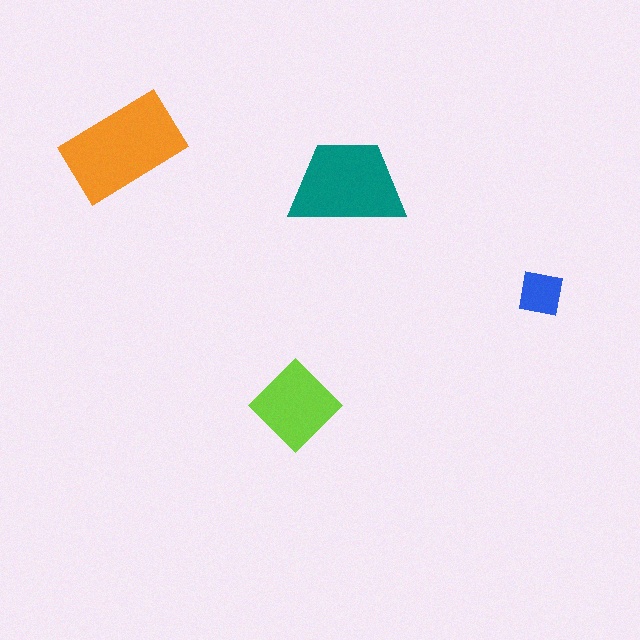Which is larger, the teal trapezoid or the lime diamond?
The teal trapezoid.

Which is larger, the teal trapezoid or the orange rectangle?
The orange rectangle.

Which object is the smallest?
The blue square.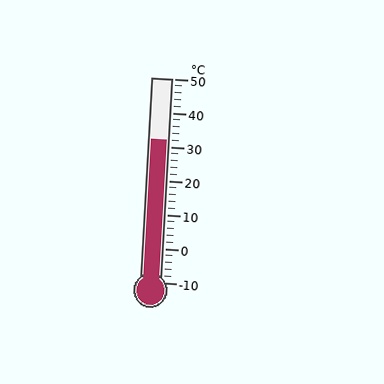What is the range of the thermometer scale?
The thermometer scale ranges from -10°C to 50°C.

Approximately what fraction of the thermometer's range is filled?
The thermometer is filled to approximately 70% of its range.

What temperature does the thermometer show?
The thermometer shows approximately 32°C.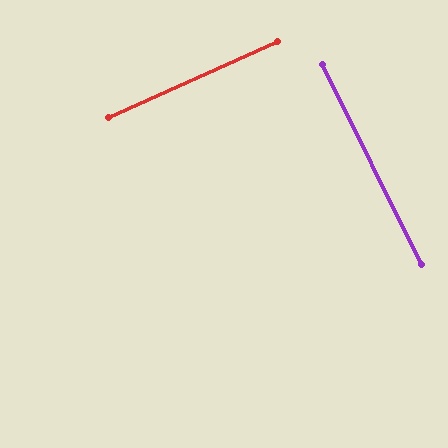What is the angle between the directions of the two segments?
Approximately 88 degrees.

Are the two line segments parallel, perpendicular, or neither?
Perpendicular — they meet at approximately 88°.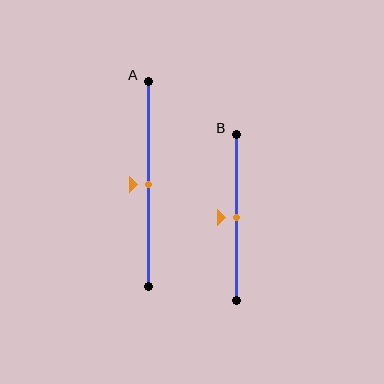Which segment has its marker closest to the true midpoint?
Segment A has its marker closest to the true midpoint.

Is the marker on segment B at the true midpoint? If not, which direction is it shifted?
Yes, the marker on segment B is at the true midpoint.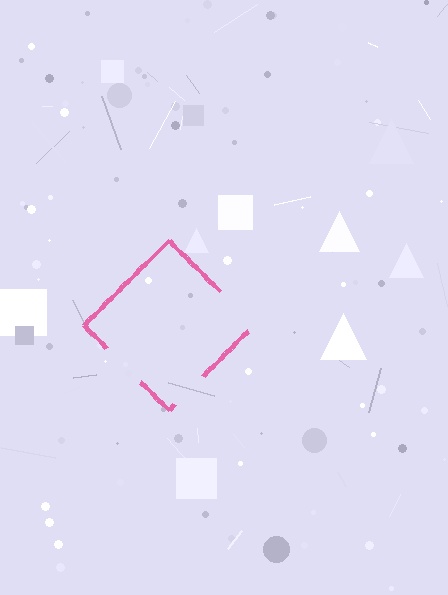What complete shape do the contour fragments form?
The contour fragments form a diamond.